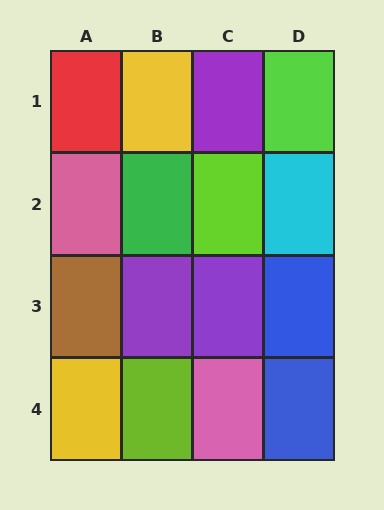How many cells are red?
1 cell is red.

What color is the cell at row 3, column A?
Brown.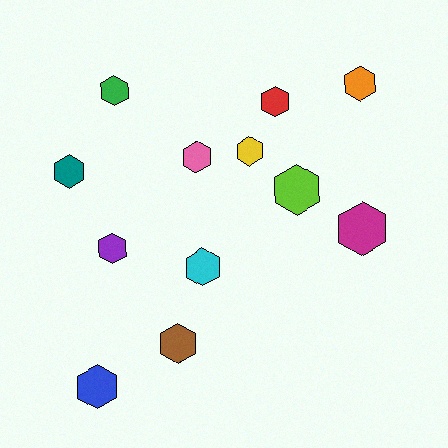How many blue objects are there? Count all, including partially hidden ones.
There is 1 blue object.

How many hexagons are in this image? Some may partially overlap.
There are 12 hexagons.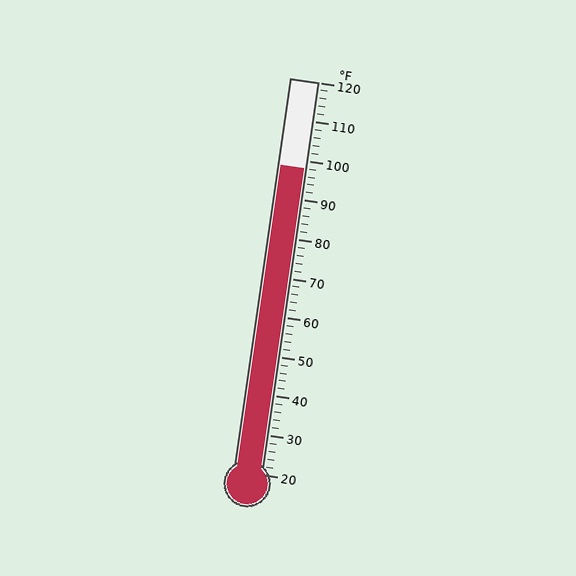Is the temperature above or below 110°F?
The temperature is below 110°F.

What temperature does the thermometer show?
The thermometer shows approximately 98°F.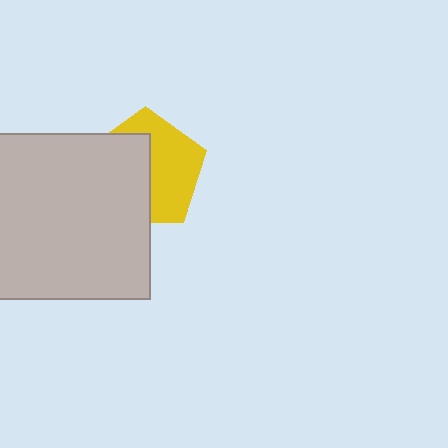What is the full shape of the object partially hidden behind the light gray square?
The partially hidden object is a yellow pentagon.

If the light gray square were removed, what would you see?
You would see the complete yellow pentagon.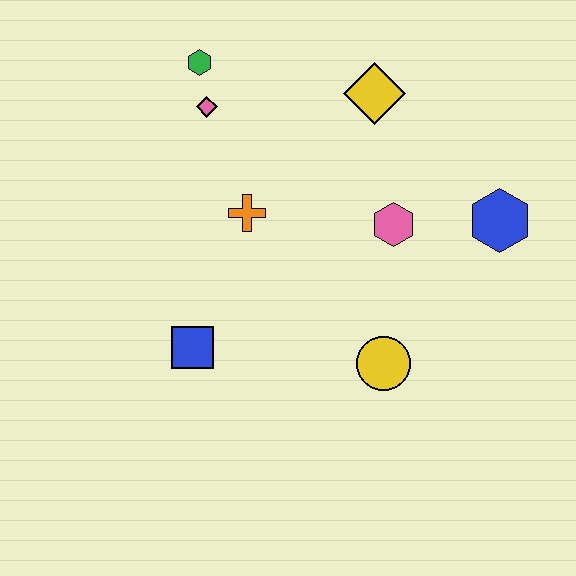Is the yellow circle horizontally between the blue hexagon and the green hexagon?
Yes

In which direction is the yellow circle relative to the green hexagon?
The yellow circle is below the green hexagon.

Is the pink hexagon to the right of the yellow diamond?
Yes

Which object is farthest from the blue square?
The blue hexagon is farthest from the blue square.